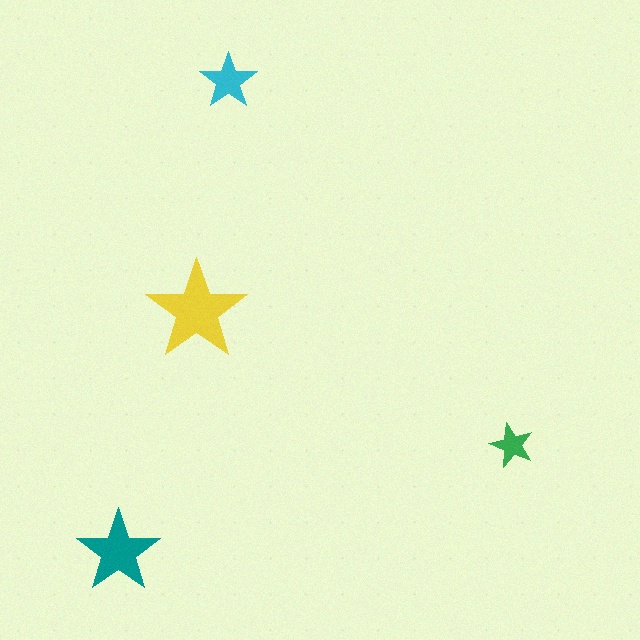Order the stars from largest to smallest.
the yellow one, the teal one, the cyan one, the green one.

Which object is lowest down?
The teal star is bottommost.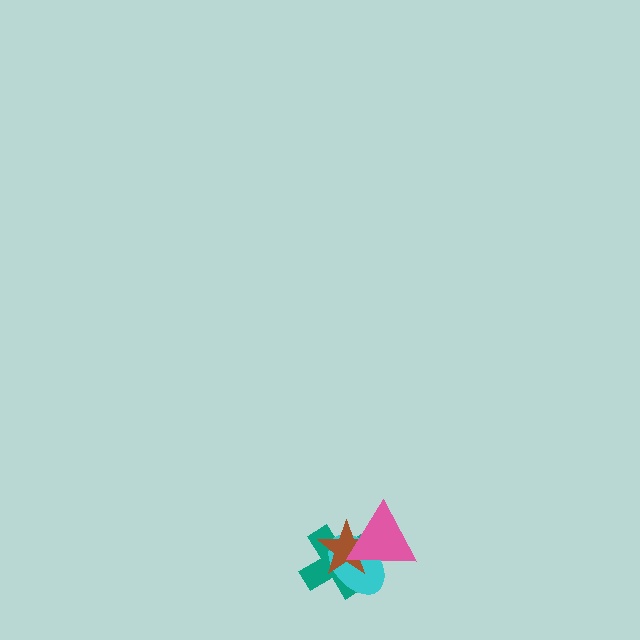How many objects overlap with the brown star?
3 objects overlap with the brown star.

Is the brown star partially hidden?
Yes, it is partially covered by another shape.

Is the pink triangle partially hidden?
No, no other shape covers it.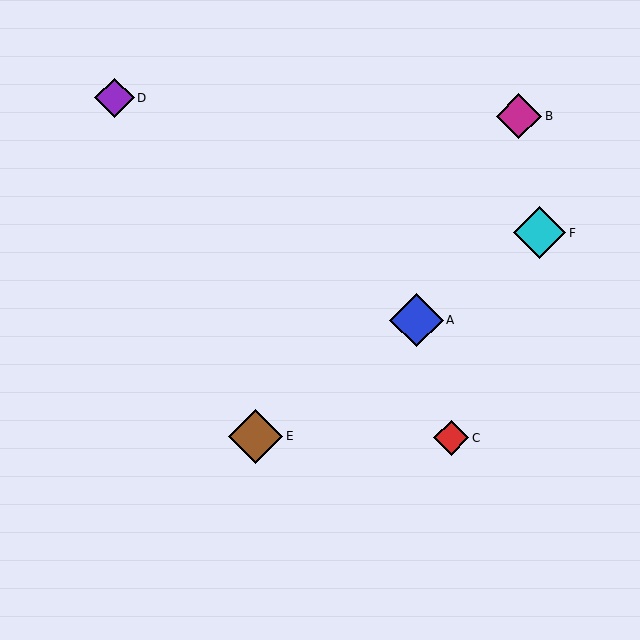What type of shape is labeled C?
Shape C is a red diamond.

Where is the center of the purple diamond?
The center of the purple diamond is at (115, 98).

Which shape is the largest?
The brown diamond (labeled E) is the largest.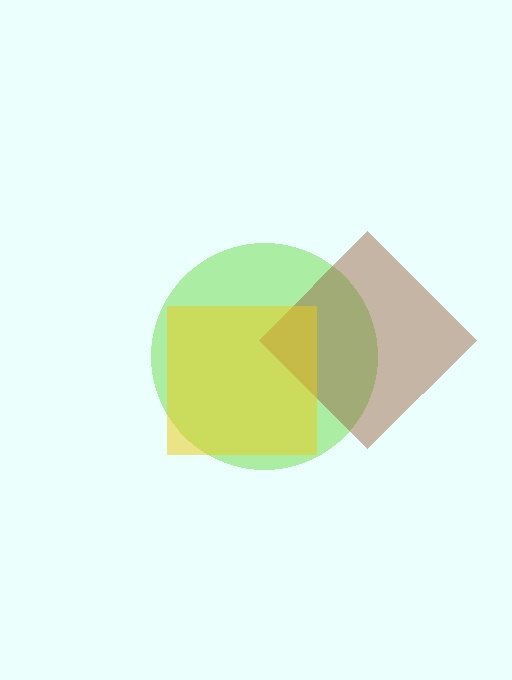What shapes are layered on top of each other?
The layered shapes are: a lime circle, a brown diamond, a yellow square.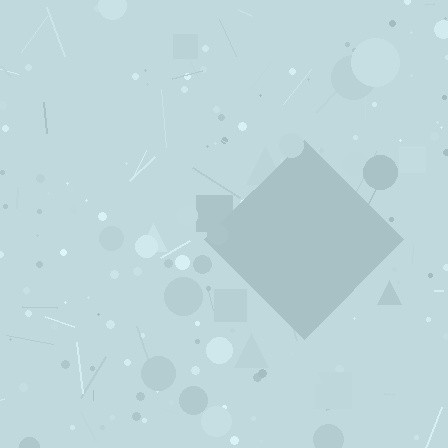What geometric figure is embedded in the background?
A diamond is embedded in the background.